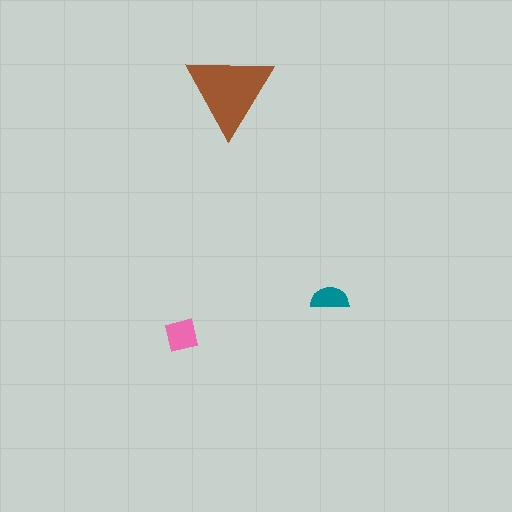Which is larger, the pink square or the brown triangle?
The brown triangle.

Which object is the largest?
The brown triangle.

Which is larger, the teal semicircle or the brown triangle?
The brown triangle.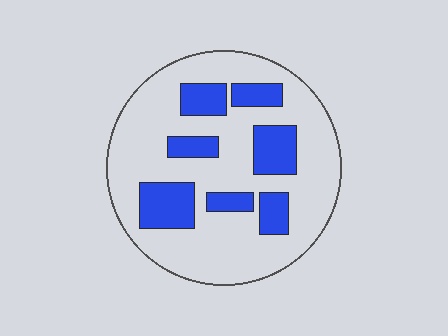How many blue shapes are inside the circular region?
7.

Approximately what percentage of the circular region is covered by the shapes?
Approximately 25%.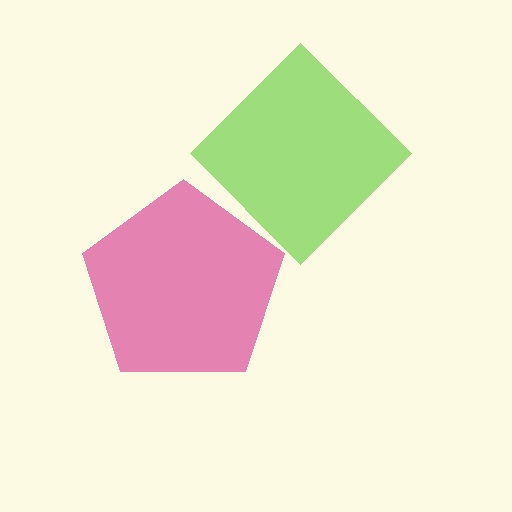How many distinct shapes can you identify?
There are 2 distinct shapes: a lime diamond, a magenta pentagon.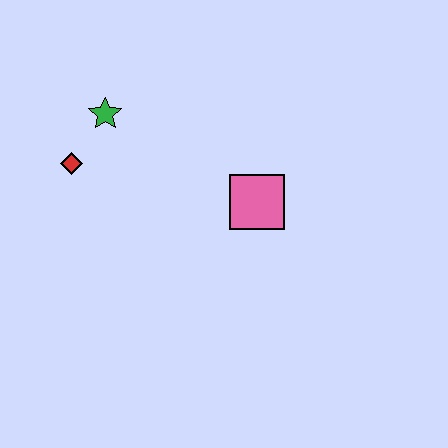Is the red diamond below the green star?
Yes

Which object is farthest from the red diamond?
The pink square is farthest from the red diamond.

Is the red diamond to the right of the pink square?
No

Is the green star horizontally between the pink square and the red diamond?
Yes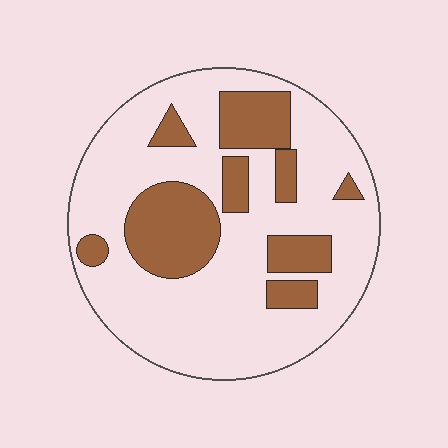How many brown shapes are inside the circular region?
9.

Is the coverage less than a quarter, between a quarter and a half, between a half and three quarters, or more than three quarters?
Between a quarter and a half.